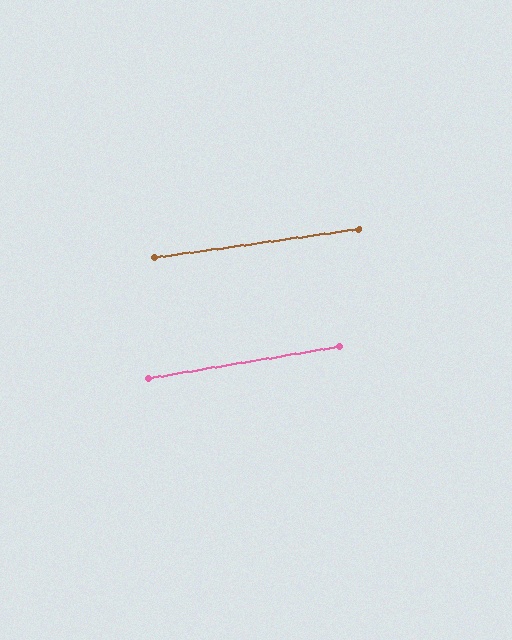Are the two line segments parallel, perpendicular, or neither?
Parallel — their directions differ by only 1.5°.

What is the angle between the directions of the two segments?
Approximately 1 degree.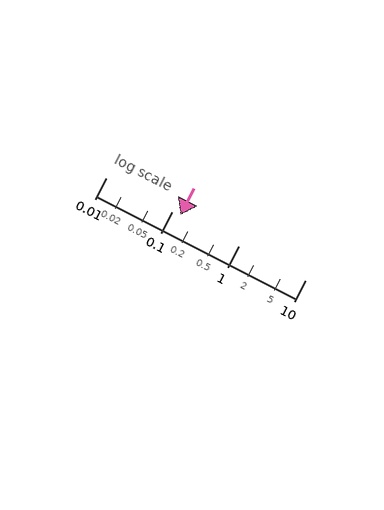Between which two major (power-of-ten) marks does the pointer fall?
The pointer is between 0.1 and 1.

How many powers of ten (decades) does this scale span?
The scale spans 3 decades, from 0.01 to 10.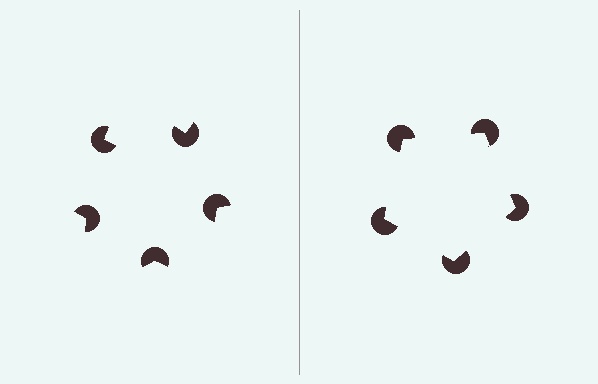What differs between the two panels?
The pac-man discs are positioned identically on both sides; only the wedge orientations differ. On the right they align to a pentagon; on the left they are misaligned.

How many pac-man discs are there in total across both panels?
10 — 5 on each side.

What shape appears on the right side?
An illusory pentagon.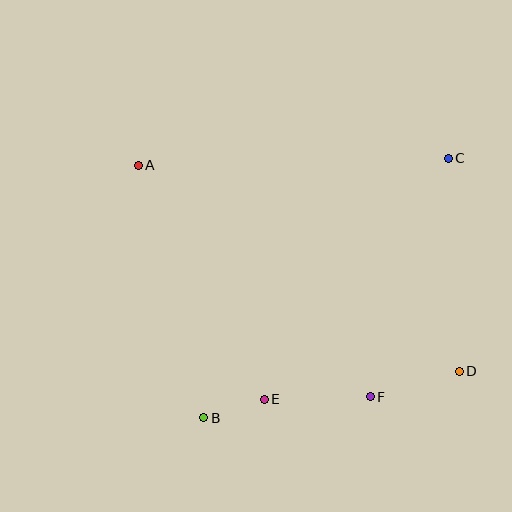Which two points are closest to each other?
Points B and E are closest to each other.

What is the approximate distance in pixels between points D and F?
The distance between D and F is approximately 93 pixels.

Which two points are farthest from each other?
Points A and D are farthest from each other.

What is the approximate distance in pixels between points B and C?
The distance between B and C is approximately 357 pixels.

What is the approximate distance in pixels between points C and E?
The distance between C and E is approximately 303 pixels.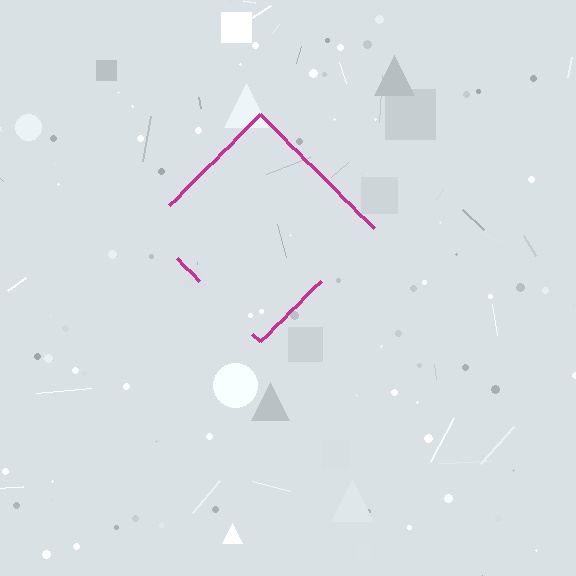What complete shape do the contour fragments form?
The contour fragments form a diamond.